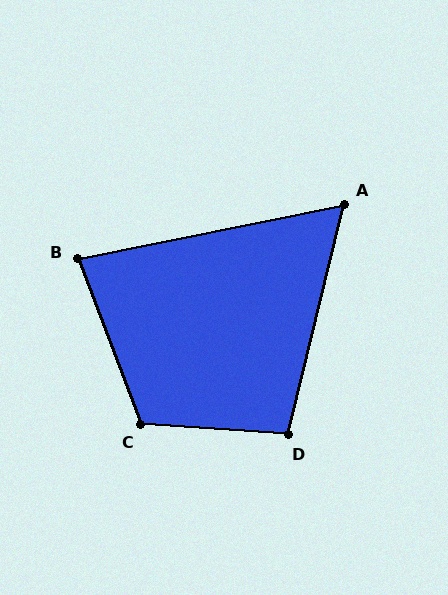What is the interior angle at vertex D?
Approximately 99 degrees (obtuse).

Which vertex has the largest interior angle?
C, at approximately 115 degrees.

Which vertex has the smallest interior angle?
A, at approximately 65 degrees.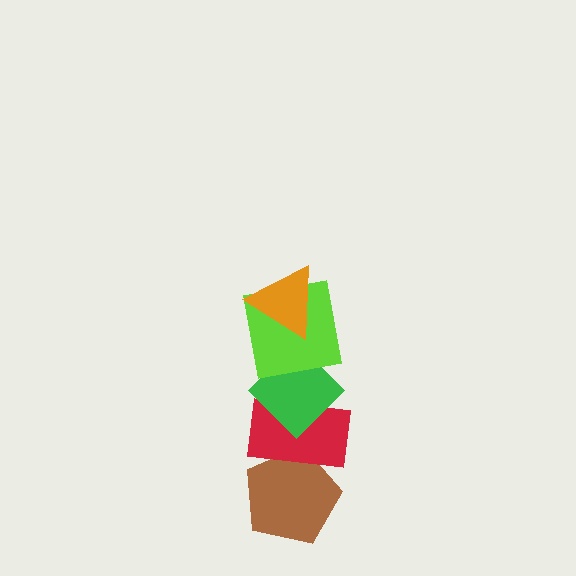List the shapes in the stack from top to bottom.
From top to bottom: the orange triangle, the lime square, the green diamond, the red rectangle, the brown pentagon.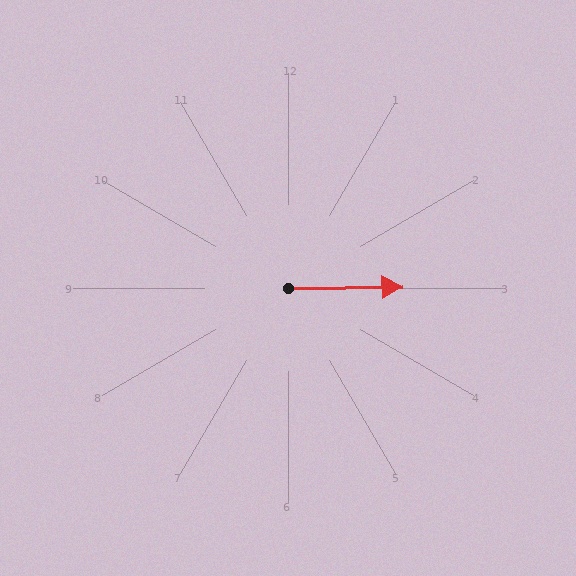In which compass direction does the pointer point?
East.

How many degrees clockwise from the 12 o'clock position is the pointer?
Approximately 89 degrees.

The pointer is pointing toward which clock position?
Roughly 3 o'clock.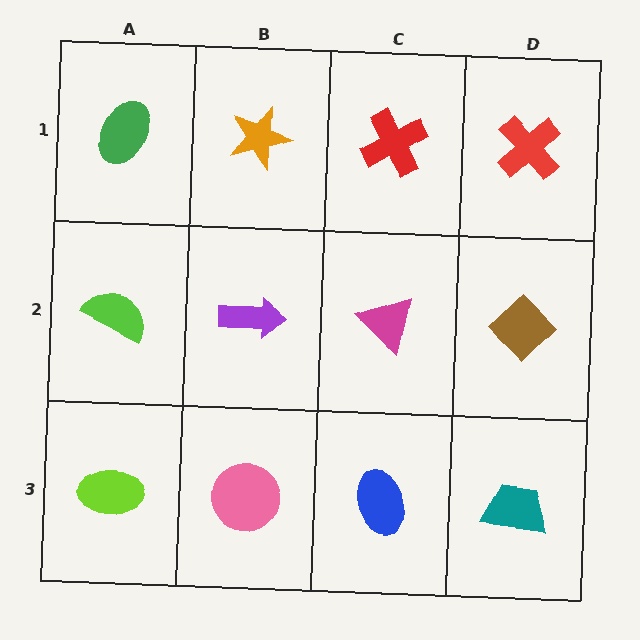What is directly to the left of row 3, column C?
A pink circle.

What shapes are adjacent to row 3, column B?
A purple arrow (row 2, column B), a lime ellipse (row 3, column A), a blue ellipse (row 3, column C).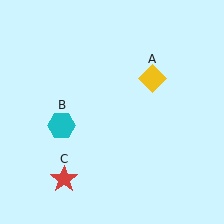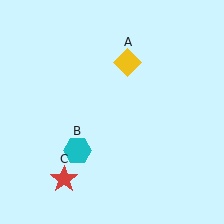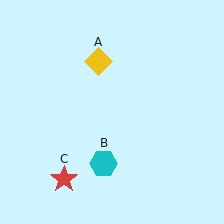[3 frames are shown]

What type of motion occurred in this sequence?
The yellow diamond (object A), cyan hexagon (object B) rotated counterclockwise around the center of the scene.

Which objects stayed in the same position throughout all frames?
Red star (object C) remained stationary.